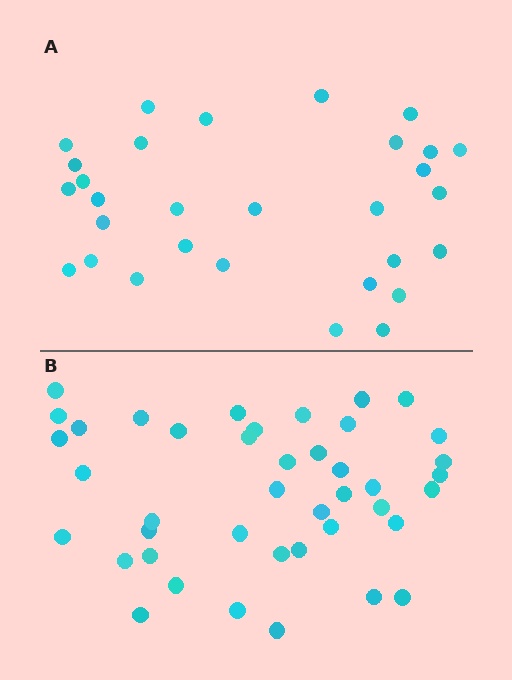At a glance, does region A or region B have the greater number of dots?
Region B (the bottom region) has more dots.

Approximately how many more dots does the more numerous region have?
Region B has roughly 12 or so more dots than region A.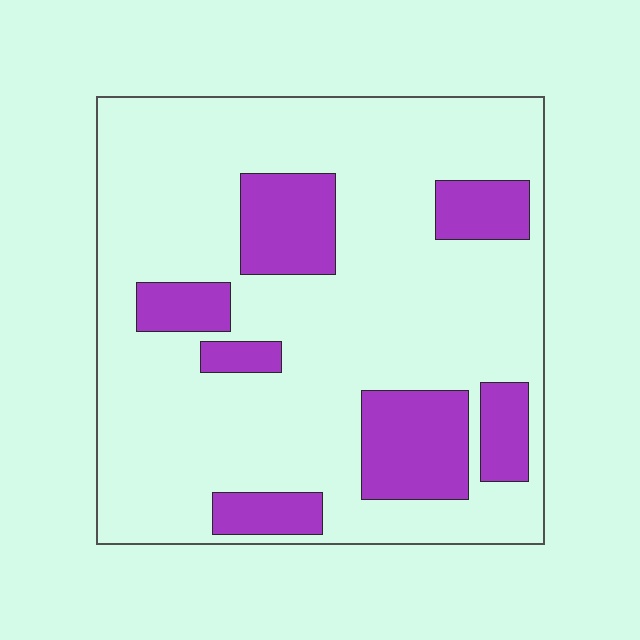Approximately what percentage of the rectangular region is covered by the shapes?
Approximately 20%.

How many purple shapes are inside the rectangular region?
7.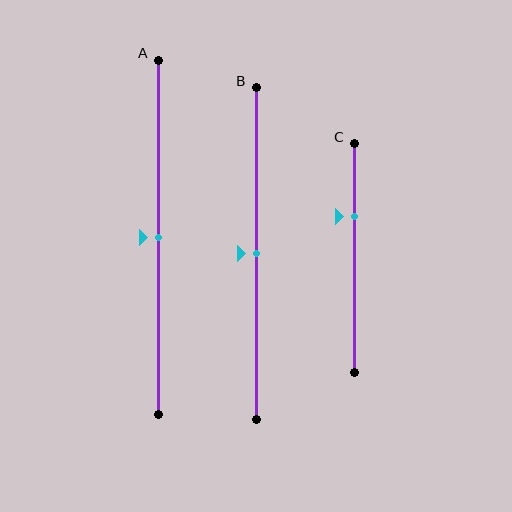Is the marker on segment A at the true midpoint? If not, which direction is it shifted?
Yes, the marker on segment A is at the true midpoint.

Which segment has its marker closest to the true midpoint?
Segment A has its marker closest to the true midpoint.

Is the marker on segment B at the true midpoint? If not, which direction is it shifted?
Yes, the marker on segment B is at the true midpoint.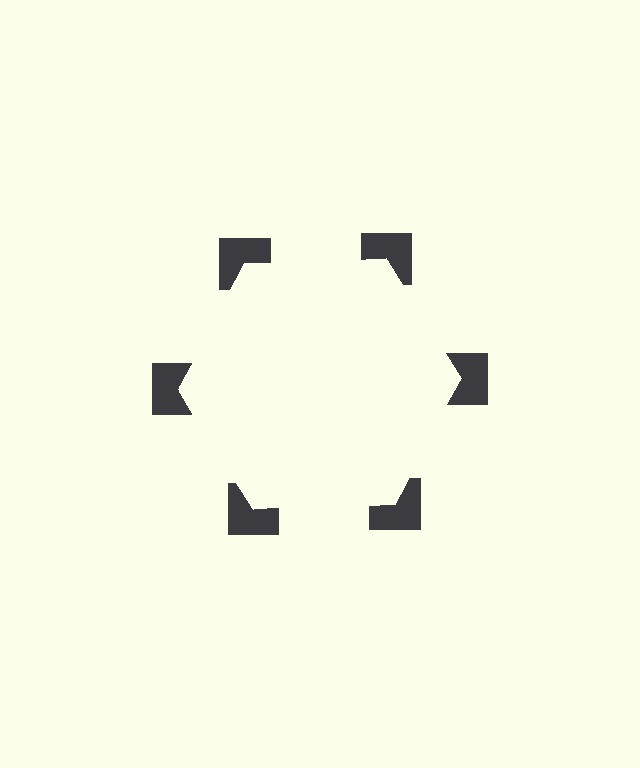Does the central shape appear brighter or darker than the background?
It typically appears slightly brighter than the background, even though no actual brightness change is drawn.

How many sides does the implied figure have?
6 sides.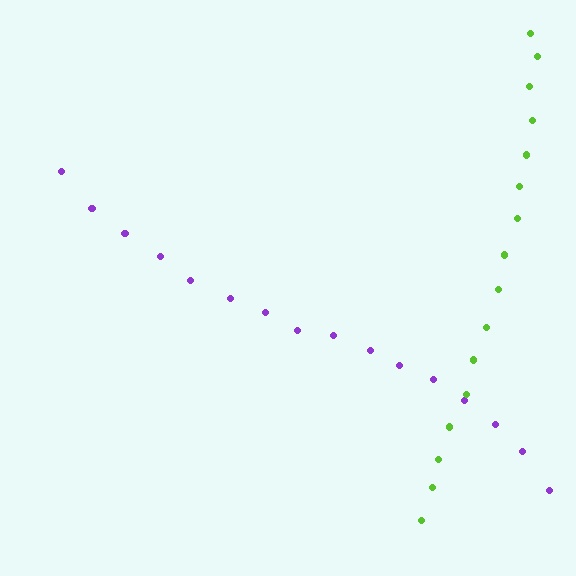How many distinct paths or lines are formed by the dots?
There are 2 distinct paths.